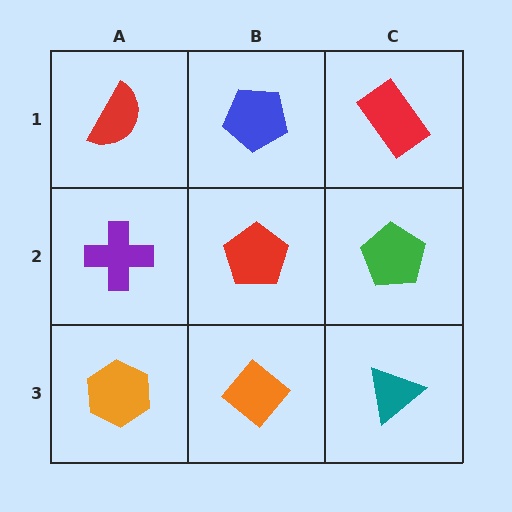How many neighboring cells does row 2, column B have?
4.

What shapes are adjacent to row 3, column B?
A red pentagon (row 2, column B), an orange hexagon (row 3, column A), a teal triangle (row 3, column C).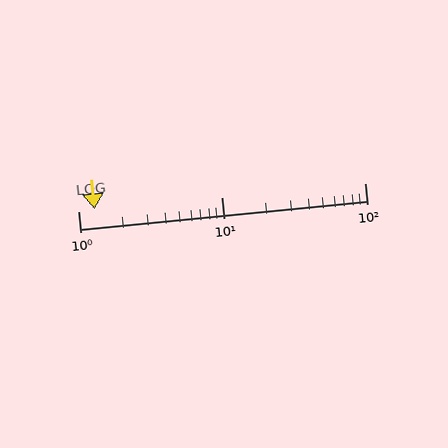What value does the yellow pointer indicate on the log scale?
The pointer indicates approximately 1.3.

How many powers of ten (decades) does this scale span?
The scale spans 2 decades, from 1 to 100.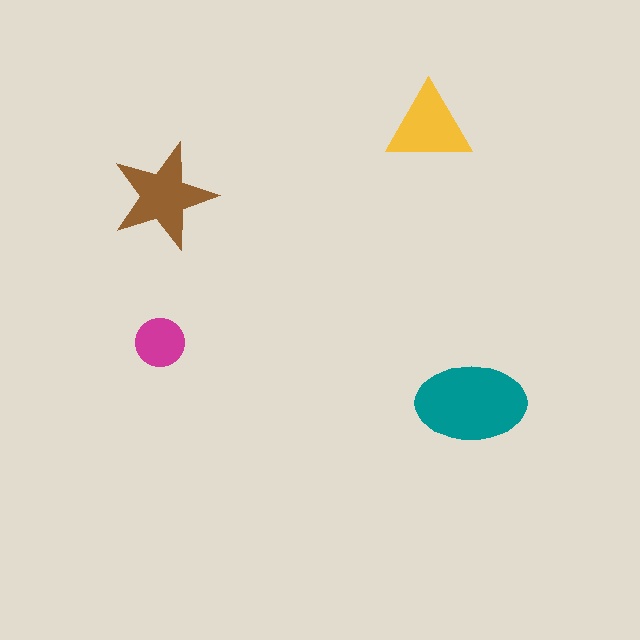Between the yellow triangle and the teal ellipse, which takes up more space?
The teal ellipse.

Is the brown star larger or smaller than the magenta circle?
Larger.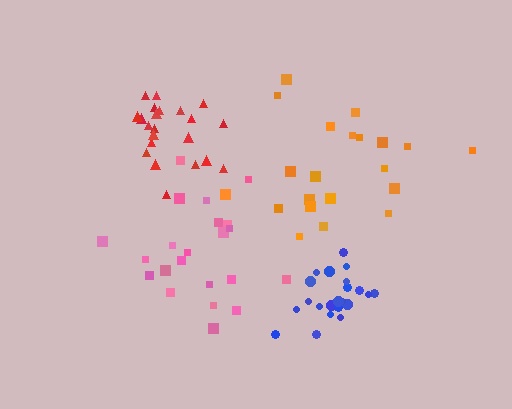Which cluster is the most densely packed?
Blue.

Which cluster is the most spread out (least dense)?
Orange.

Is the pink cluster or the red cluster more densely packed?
Red.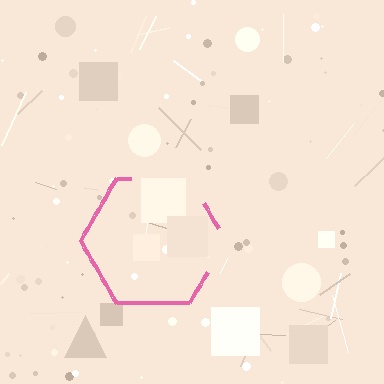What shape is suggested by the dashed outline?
The dashed outline suggests a hexagon.